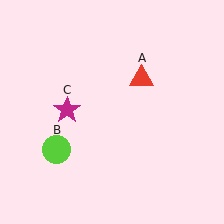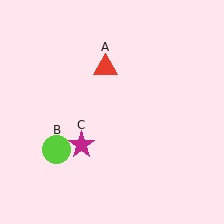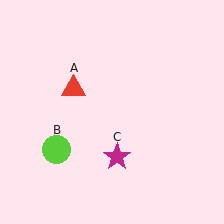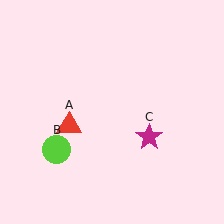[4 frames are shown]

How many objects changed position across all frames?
2 objects changed position: red triangle (object A), magenta star (object C).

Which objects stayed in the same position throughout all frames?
Lime circle (object B) remained stationary.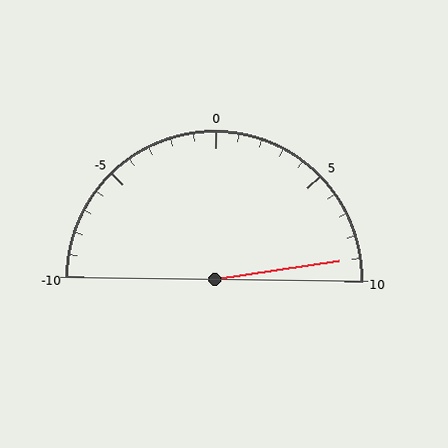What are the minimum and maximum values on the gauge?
The gauge ranges from -10 to 10.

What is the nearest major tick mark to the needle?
The nearest major tick mark is 10.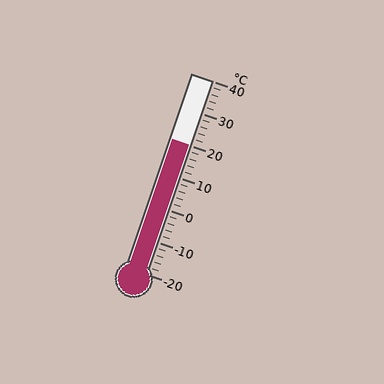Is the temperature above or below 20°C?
The temperature is at 20°C.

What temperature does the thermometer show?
The thermometer shows approximately 20°C.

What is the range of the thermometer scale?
The thermometer scale ranges from -20°C to 40°C.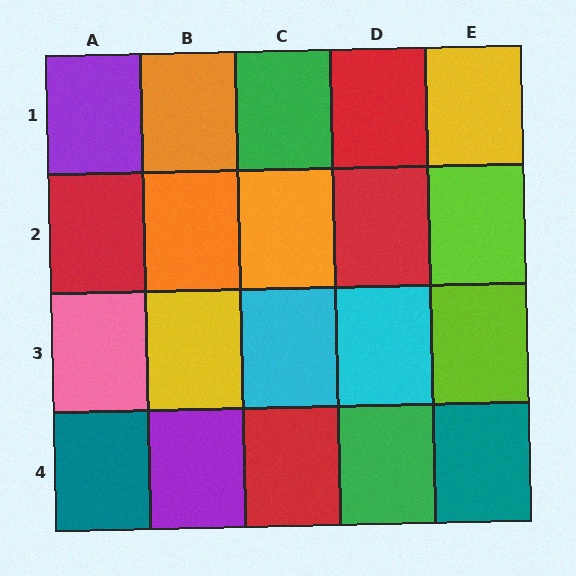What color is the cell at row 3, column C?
Cyan.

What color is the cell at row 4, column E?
Teal.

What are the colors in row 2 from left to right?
Red, orange, orange, red, lime.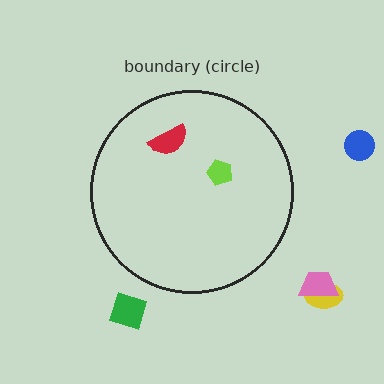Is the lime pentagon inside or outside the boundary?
Inside.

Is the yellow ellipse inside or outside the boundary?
Outside.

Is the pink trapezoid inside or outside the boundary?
Outside.